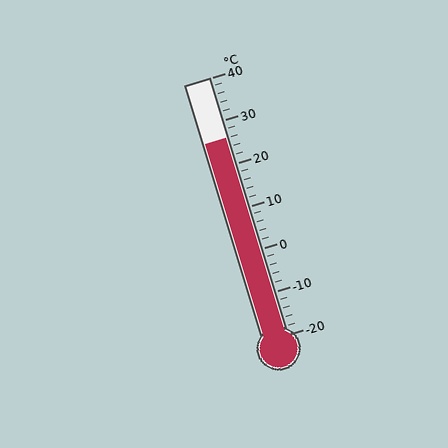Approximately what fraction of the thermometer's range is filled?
The thermometer is filled to approximately 75% of its range.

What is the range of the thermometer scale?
The thermometer scale ranges from -20°C to 40°C.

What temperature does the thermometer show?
The thermometer shows approximately 26°C.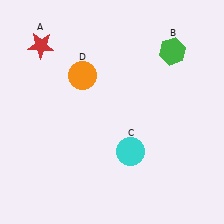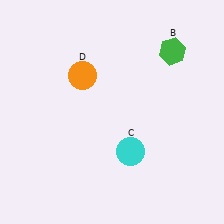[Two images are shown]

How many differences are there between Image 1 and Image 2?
There is 1 difference between the two images.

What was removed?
The red star (A) was removed in Image 2.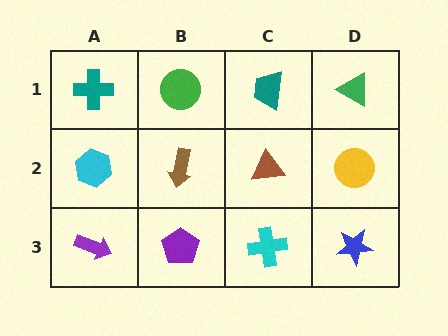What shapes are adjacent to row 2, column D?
A green triangle (row 1, column D), a blue star (row 3, column D), a brown triangle (row 2, column C).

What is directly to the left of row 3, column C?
A purple pentagon.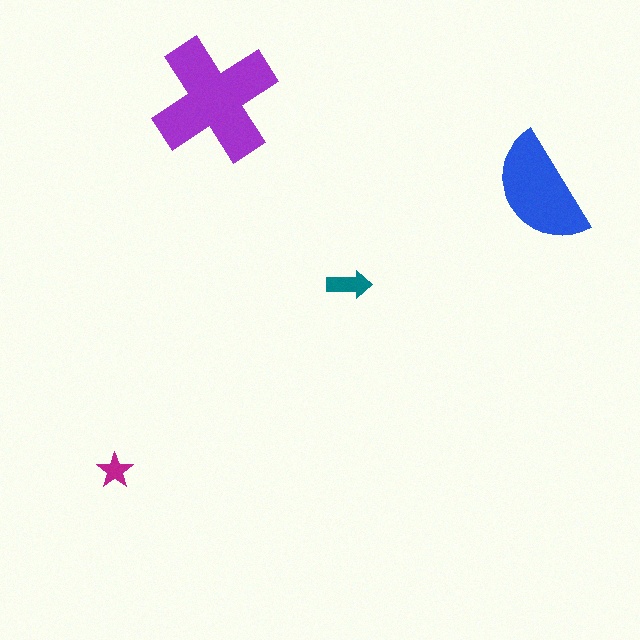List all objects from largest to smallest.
The purple cross, the blue semicircle, the teal arrow, the magenta star.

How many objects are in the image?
There are 4 objects in the image.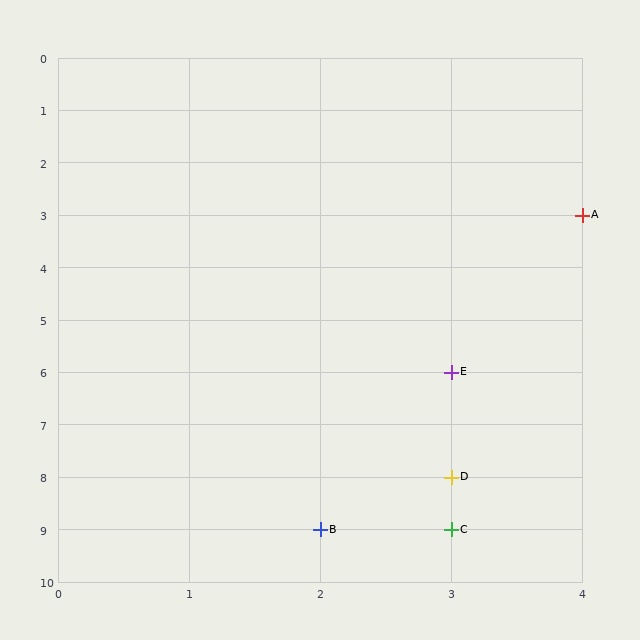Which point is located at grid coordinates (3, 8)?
Point D is at (3, 8).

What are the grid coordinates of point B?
Point B is at grid coordinates (2, 9).